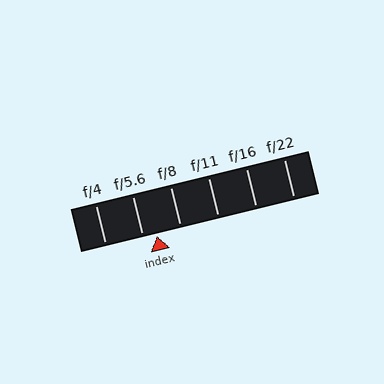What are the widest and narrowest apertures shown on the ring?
The widest aperture shown is f/4 and the narrowest is f/22.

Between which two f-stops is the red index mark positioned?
The index mark is between f/5.6 and f/8.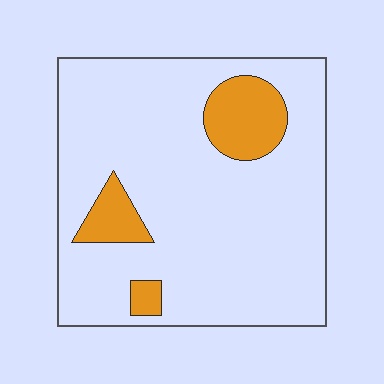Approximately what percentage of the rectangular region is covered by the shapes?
Approximately 15%.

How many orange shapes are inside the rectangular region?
3.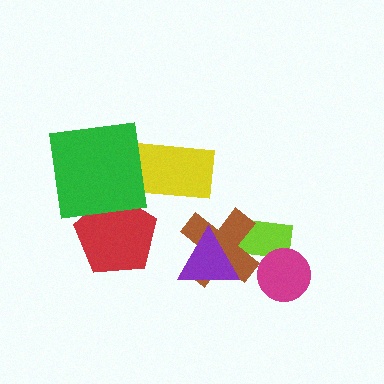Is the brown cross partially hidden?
Yes, it is partially covered by another shape.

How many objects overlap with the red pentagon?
1 object overlaps with the red pentagon.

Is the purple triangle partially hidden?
No, no other shape covers it.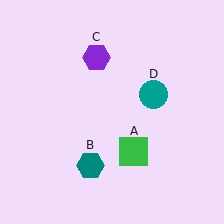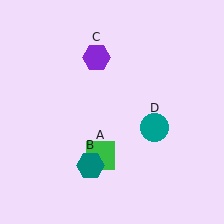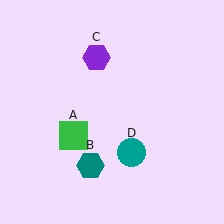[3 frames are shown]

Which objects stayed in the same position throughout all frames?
Teal hexagon (object B) and purple hexagon (object C) remained stationary.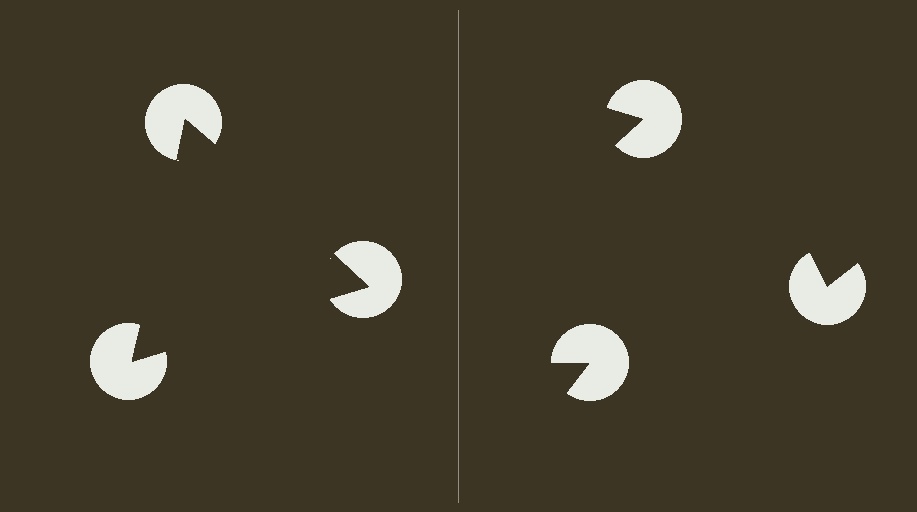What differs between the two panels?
The pac-man discs are positioned identically on both sides; only the wedge orientations differ. On the left they align to a triangle; on the right they are misaligned.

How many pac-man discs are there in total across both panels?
6 — 3 on each side.